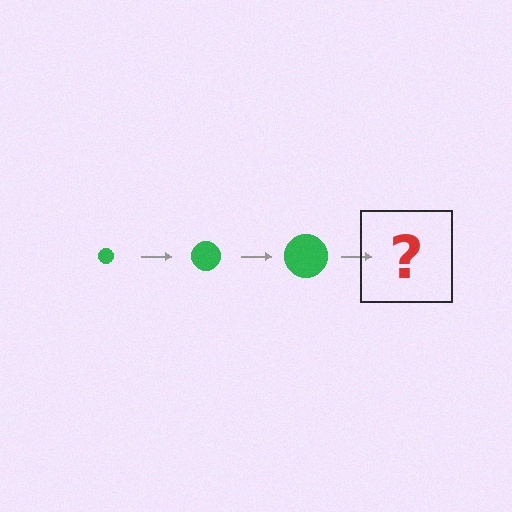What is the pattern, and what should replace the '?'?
The pattern is that the circle gets progressively larger each step. The '?' should be a green circle, larger than the previous one.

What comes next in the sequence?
The next element should be a green circle, larger than the previous one.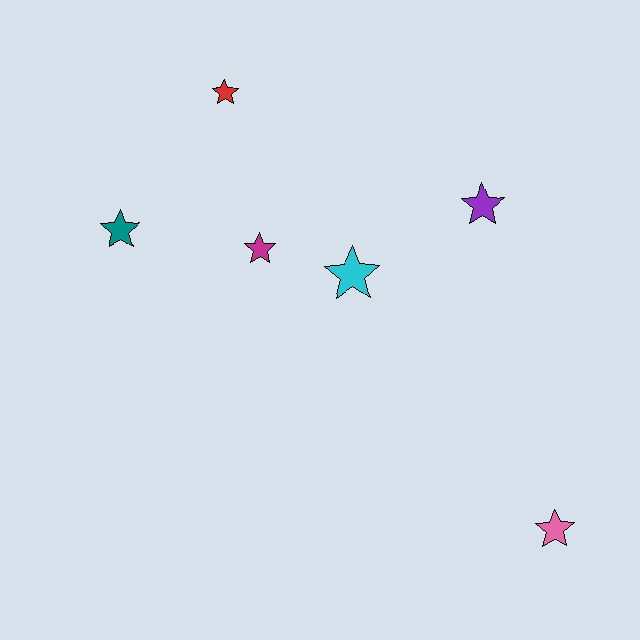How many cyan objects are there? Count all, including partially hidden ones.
There is 1 cyan object.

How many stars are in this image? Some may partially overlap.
There are 6 stars.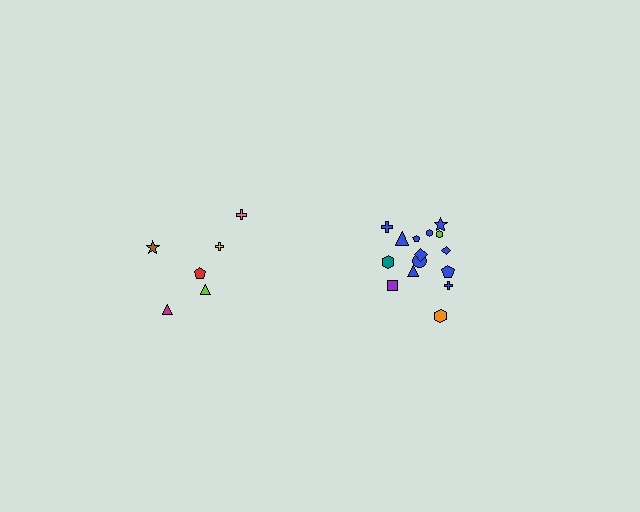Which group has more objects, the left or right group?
The right group.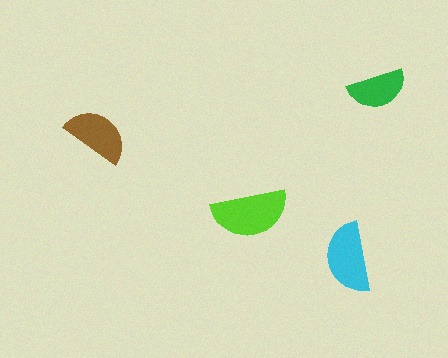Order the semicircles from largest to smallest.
the lime one, the cyan one, the brown one, the green one.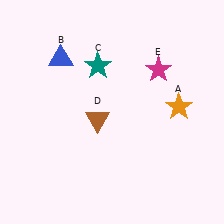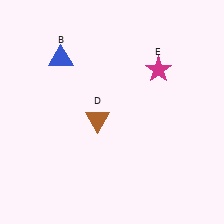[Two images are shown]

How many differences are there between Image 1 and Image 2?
There are 2 differences between the two images.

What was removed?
The teal star (C), the orange star (A) were removed in Image 2.